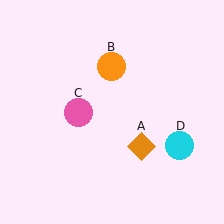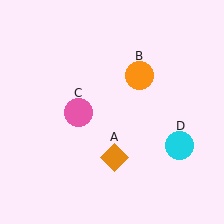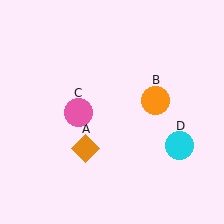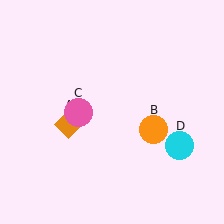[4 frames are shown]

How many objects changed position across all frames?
2 objects changed position: orange diamond (object A), orange circle (object B).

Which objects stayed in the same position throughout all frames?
Pink circle (object C) and cyan circle (object D) remained stationary.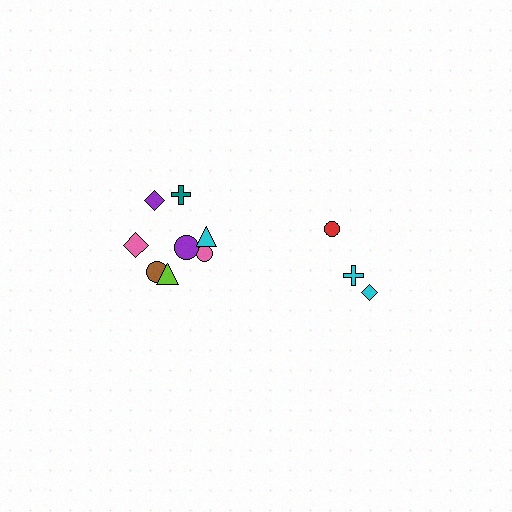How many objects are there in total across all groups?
There are 11 objects.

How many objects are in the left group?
There are 8 objects.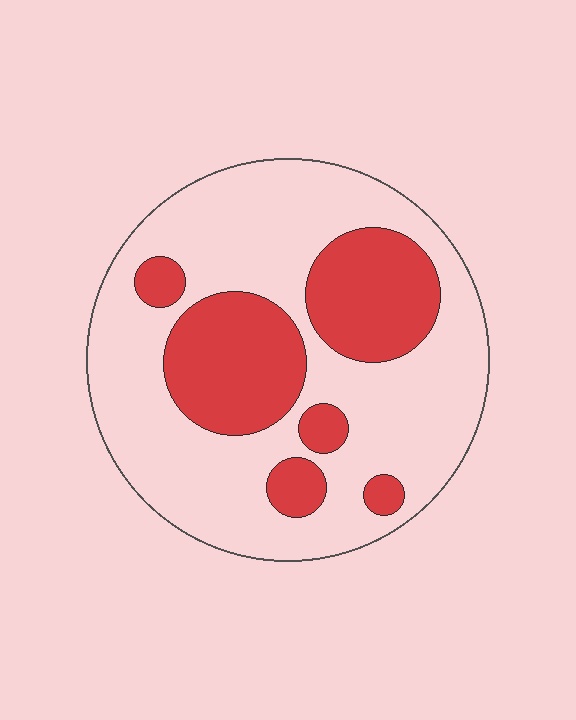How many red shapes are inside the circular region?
6.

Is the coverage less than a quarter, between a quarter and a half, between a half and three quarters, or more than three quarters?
Between a quarter and a half.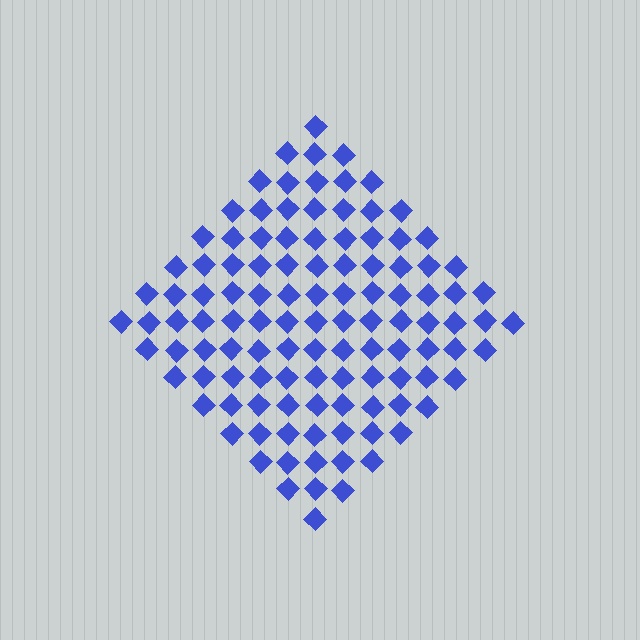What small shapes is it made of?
It is made of small diamonds.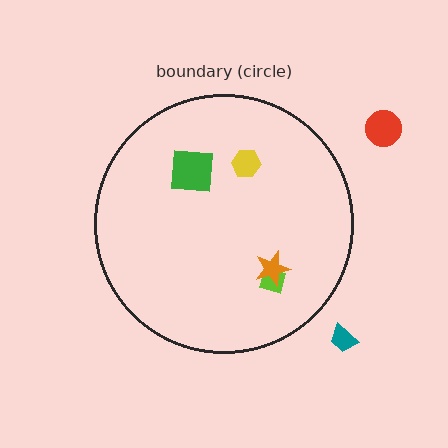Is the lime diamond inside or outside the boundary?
Inside.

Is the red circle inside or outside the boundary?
Outside.